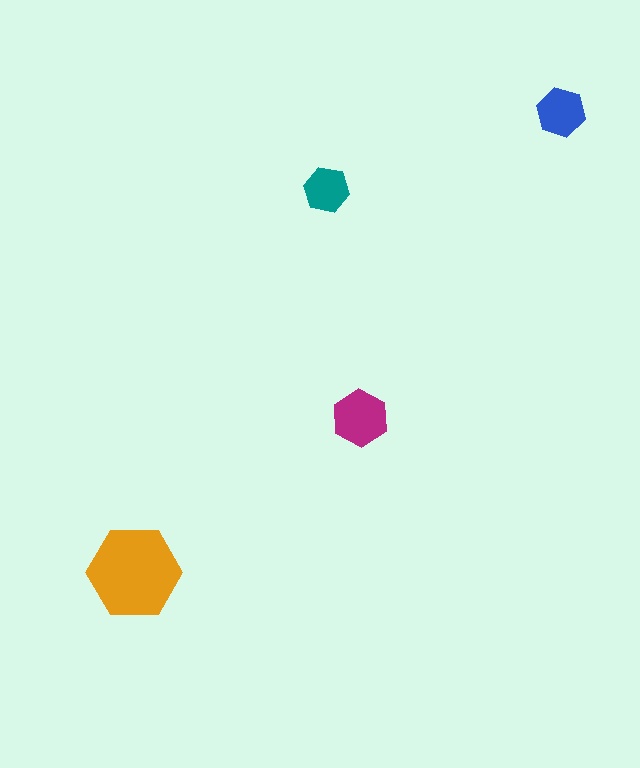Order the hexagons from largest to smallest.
the orange one, the magenta one, the blue one, the teal one.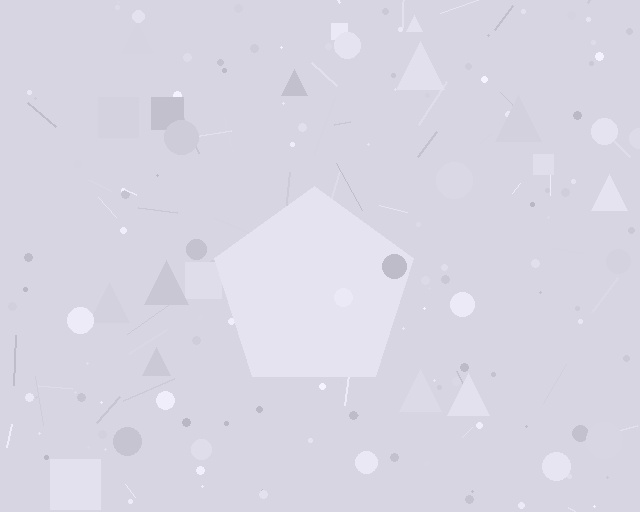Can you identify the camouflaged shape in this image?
The camouflaged shape is a pentagon.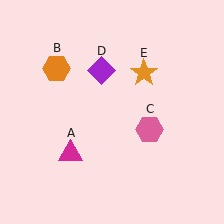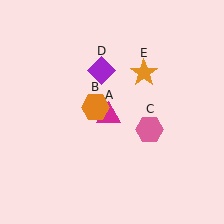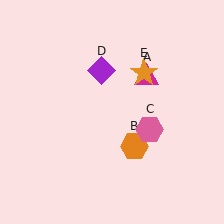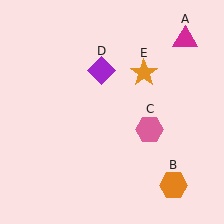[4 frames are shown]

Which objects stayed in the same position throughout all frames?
Pink hexagon (object C) and purple diamond (object D) and orange star (object E) remained stationary.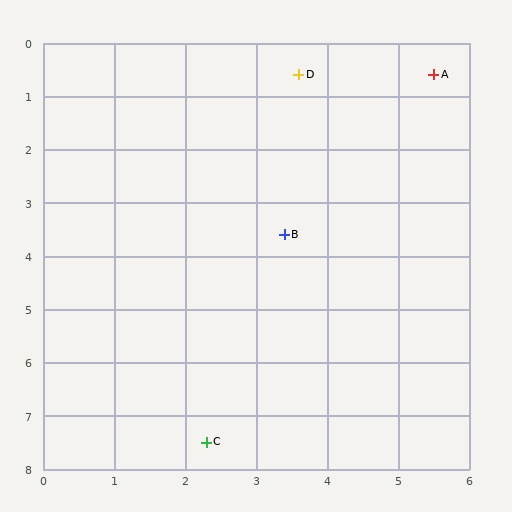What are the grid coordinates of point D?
Point D is at approximately (3.6, 0.6).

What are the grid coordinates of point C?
Point C is at approximately (2.3, 7.5).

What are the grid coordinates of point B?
Point B is at approximately (3.4, 3.6).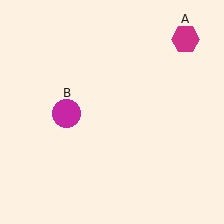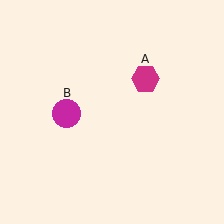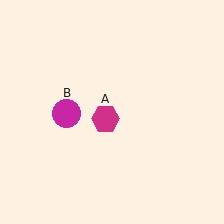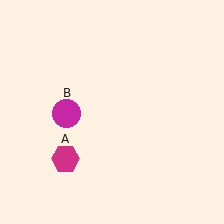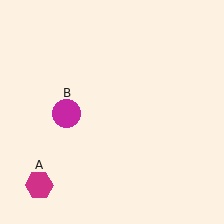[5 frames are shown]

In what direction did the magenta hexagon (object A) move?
The magenta hexagon (object A) moved down and to the left.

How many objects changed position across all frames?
1 object changed position: magenta hexagon (object A).